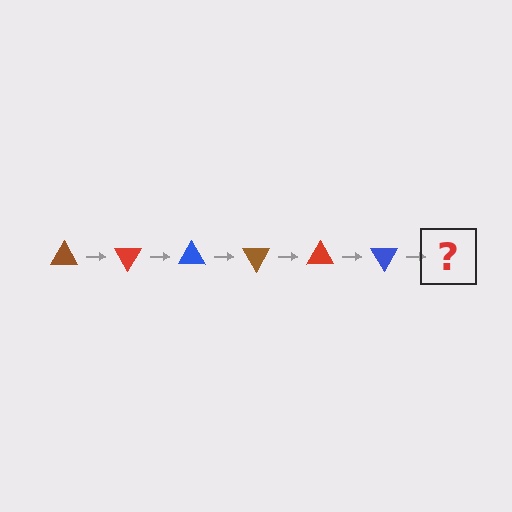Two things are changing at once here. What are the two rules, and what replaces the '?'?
The two rules are that it rotates 60 degrees each step and the color cycles through brown, red, and blue. The '?' should be a brown triangle, rotated 360 degrees from the start.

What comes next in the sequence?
The next element should be a brown triangle, rotated 360 degrees from the start.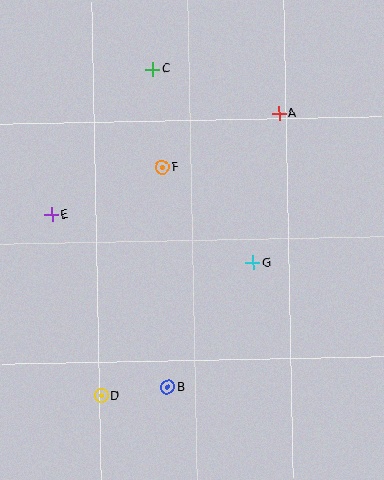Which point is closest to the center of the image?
Point G at (253, 263) is closest to the center.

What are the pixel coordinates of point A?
Point A is at (279, 113).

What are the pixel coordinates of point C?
Point C is at (152, 69).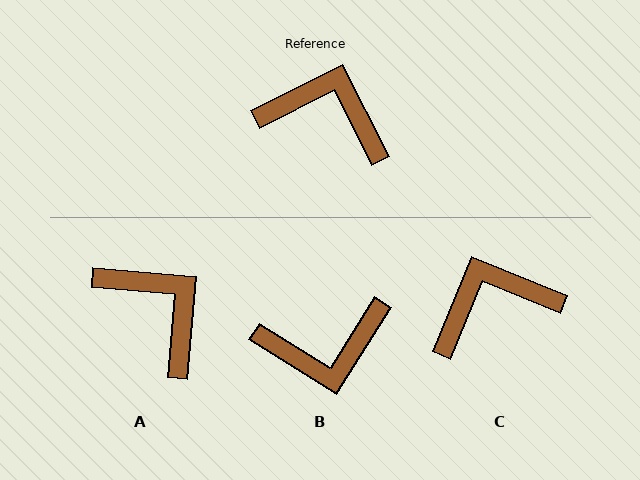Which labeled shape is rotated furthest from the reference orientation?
B, about 149 degrees away.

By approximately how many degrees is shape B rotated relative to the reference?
Approximately 149 degrees clockwise.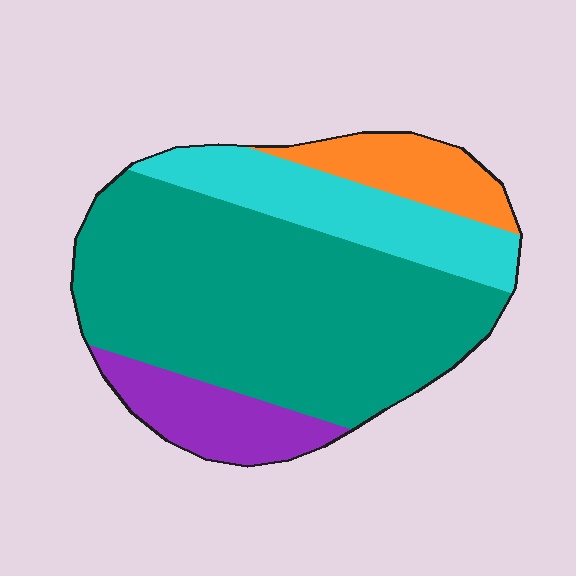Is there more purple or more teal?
Teal.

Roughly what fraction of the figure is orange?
Orange covers around 10% of the figure.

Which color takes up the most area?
Teal, at roughly 60%.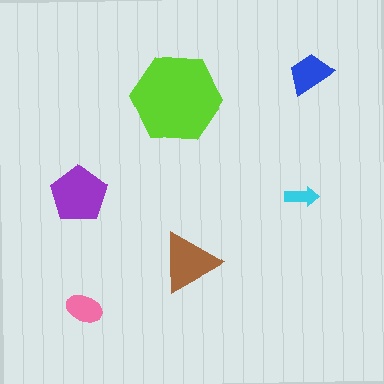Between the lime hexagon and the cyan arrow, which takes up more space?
The lime hexagon.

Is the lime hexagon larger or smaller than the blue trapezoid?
Larger.